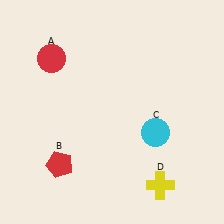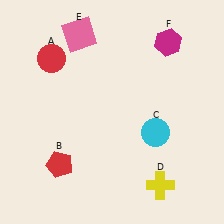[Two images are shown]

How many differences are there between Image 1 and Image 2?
There are 2 differences between the two images.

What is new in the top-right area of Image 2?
A magenta hexagon (F) was added in the top-right area of Image 2.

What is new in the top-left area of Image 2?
A pink square (E) was added in the top-left area of Image 2.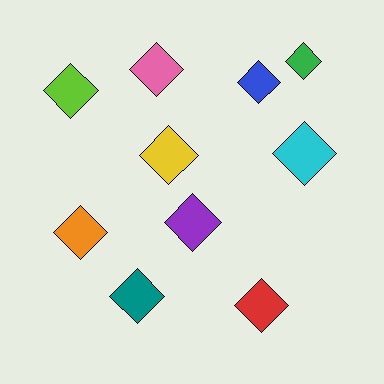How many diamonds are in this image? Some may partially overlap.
There are 10 diamonds.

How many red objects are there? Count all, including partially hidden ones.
There is 1 red object.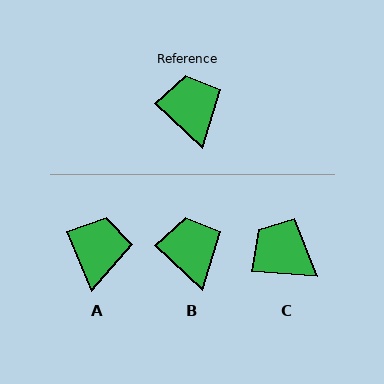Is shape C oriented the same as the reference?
No, it is off by about 39 degrees.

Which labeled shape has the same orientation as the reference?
B.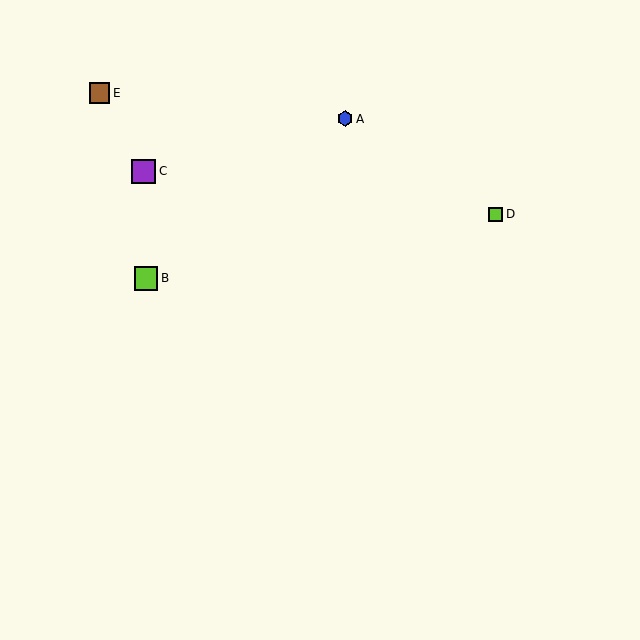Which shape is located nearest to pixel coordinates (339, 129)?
The blue hexagon (labeled A) at (345, 119) is nearest to that location.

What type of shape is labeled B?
Shape B is a lime square.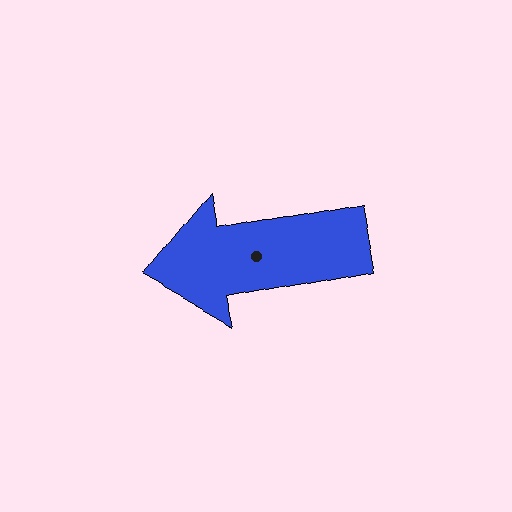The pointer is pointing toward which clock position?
Roughly 9 o'clock.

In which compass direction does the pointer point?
West.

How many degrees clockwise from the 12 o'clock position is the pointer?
Approximately 259 degrees.